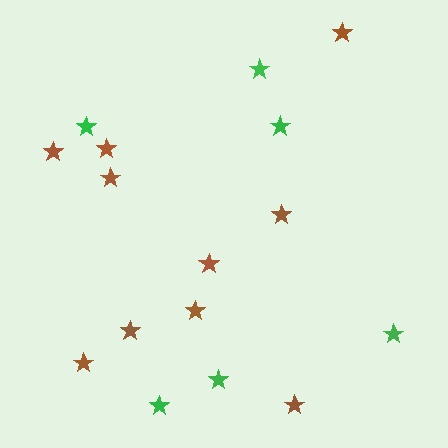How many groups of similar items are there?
There are 2 groups: one group of green stars (6) and one group of brown stars (10).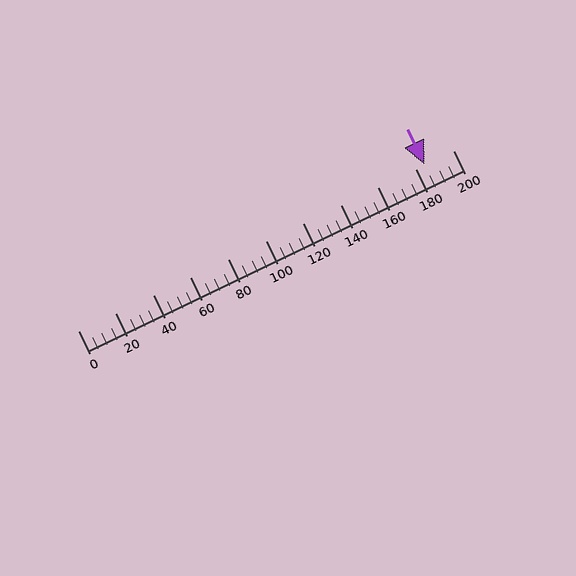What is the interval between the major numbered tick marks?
The major tick marks are spaced 20 units apart.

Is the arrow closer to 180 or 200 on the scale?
The arrow is closer to 180.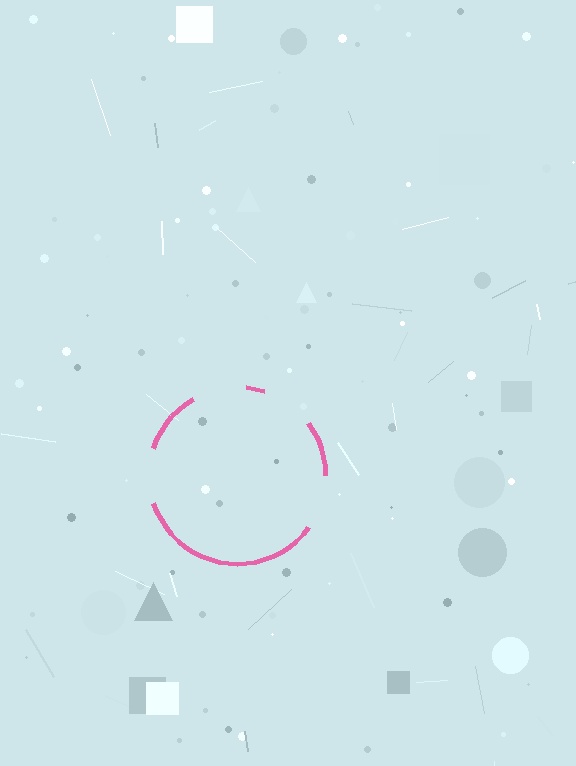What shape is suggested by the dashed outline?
The dashed outline suggests a circle.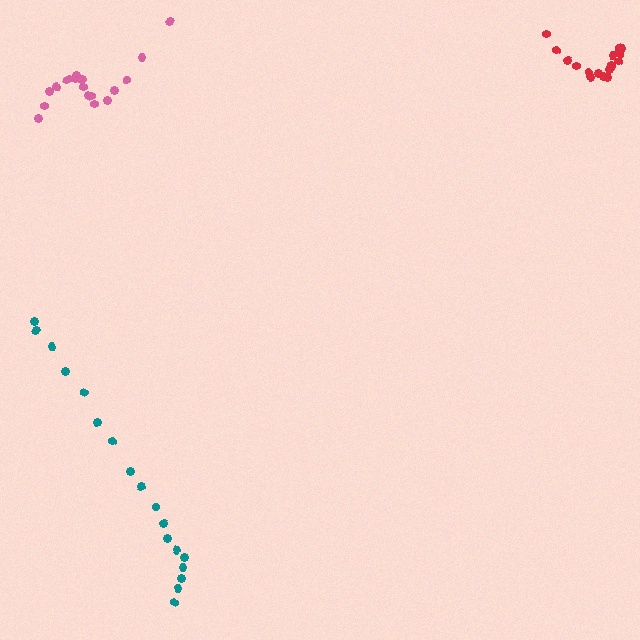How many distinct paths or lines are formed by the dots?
There are 3 distinct paths.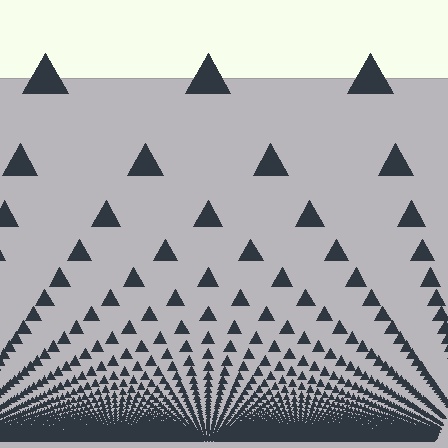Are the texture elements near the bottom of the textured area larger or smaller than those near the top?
Smaller. The gradient is inverted — elements near the bottom are smaller and denser.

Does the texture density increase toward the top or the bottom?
Density increases toward the bottom.